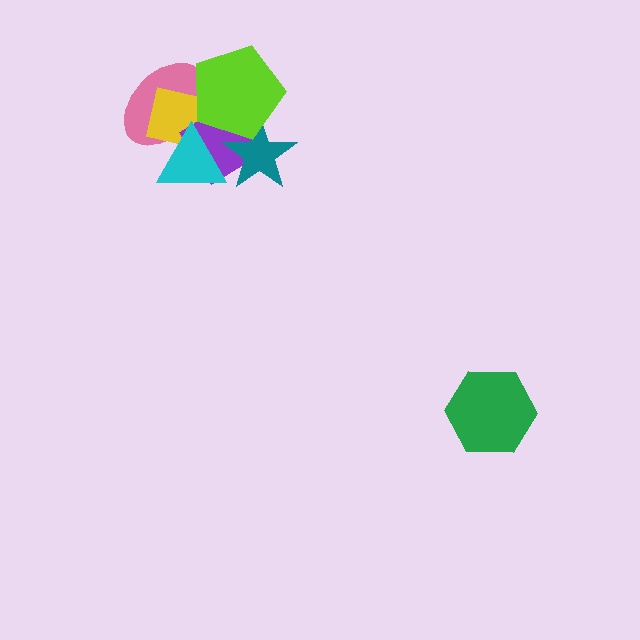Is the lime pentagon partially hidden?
No, no other shape covers it.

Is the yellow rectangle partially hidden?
Yes, it is partially covered by another shape.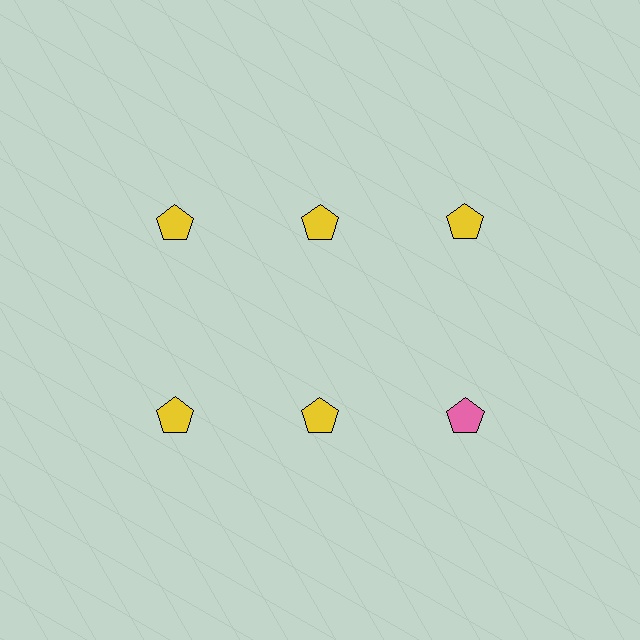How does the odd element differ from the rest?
It has a different color: pink instead of yellow.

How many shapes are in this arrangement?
There are 6 shapes arranged in a grid pattern.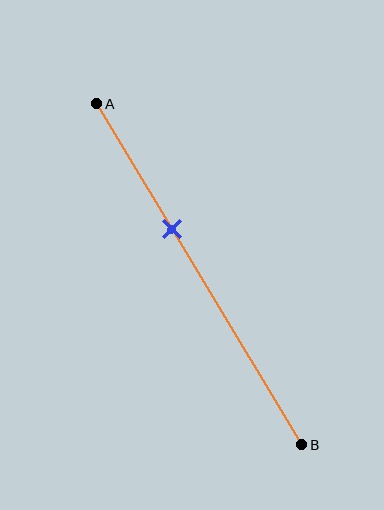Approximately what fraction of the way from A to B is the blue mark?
The blue mark is approximately 35% of the way from A to B.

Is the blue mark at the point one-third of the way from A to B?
No, the mark is at about 35% from A, not at the 33% one-third point.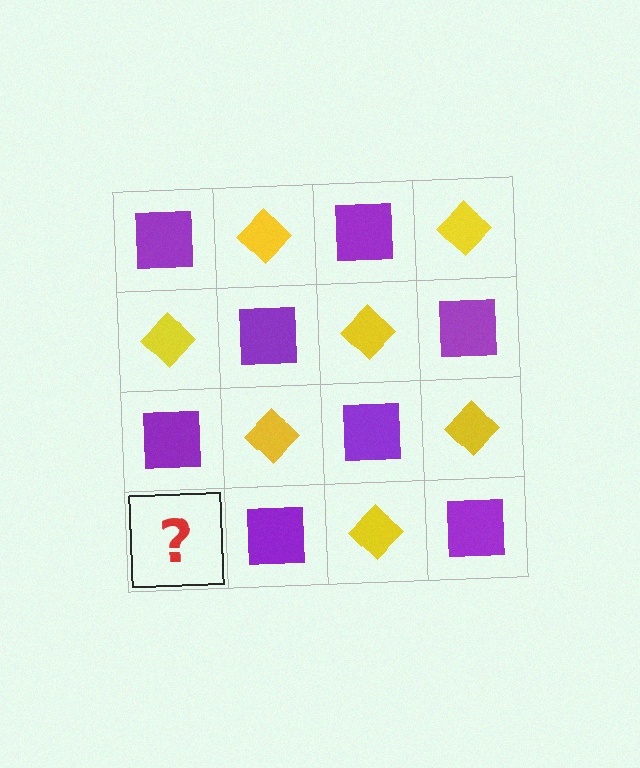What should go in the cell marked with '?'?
The missing cell should contain a yellow diamond.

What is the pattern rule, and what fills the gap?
The rule is that it alternates purple square and yellow diamond in a checkerboard pattern. The gap should be filled with a yellow diamond.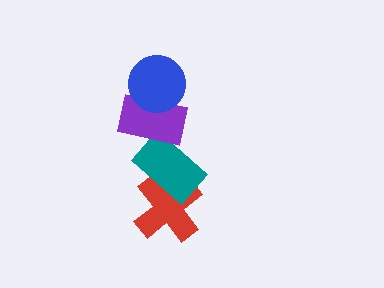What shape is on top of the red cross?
The teal rectangle is on top of the red cross.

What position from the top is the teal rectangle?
The teal rectangle is 3rd from the top.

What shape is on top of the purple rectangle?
The blue circle is on top of the purple rectangle.